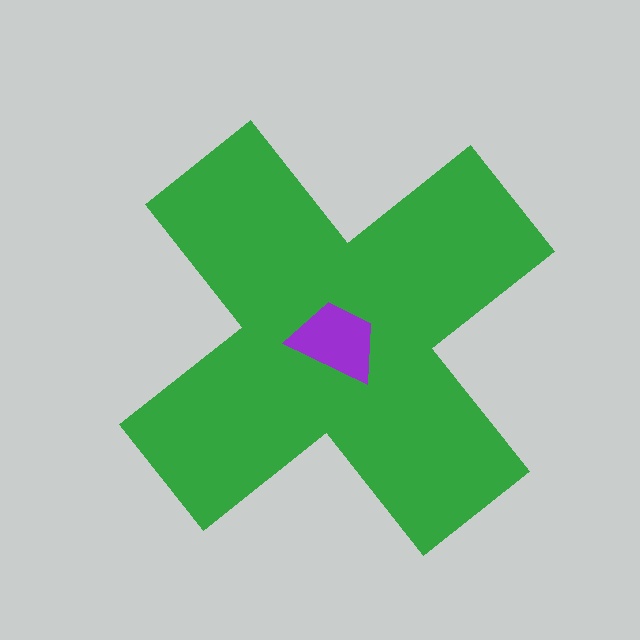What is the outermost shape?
The green cross.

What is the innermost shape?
The purple trapezoid.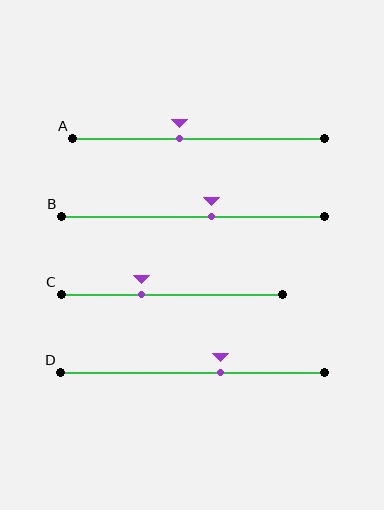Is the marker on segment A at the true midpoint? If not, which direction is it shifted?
No, the marker on segment A is shifted to the left by about 8% of the segment length.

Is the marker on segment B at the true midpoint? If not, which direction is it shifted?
No, the marker on segment B is shifted to the right by about 7% of the segment length.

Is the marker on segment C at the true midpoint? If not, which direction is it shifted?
No, the marker on segment C is shifted to the left by about 13% of the segment length.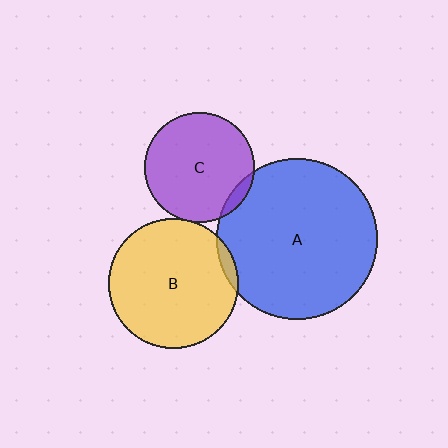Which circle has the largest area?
Circle A (blue).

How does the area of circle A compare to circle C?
Approximately 2.1 times.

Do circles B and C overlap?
Yes.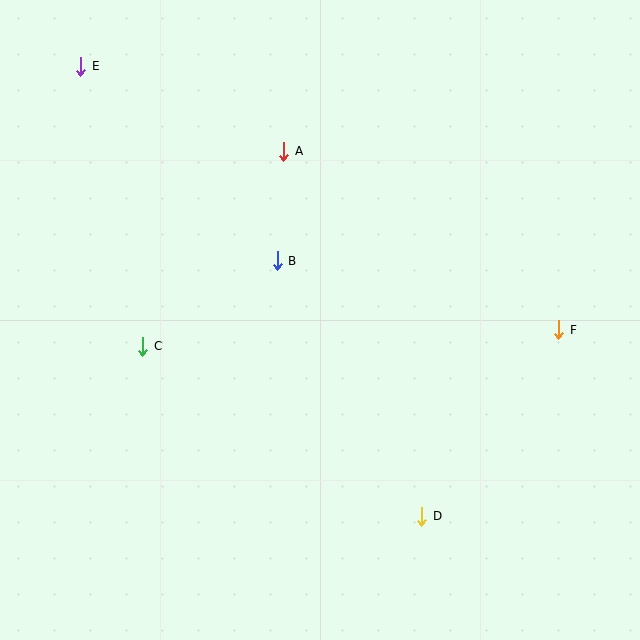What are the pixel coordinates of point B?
Point B is at (277, 261).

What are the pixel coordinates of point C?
Point C is at (143, 346).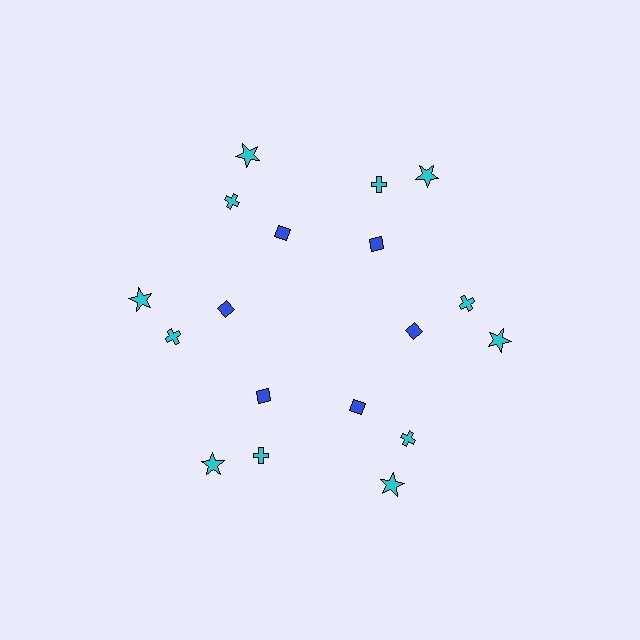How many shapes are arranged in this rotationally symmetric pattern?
There are 18 shapes, arranged in 6 groups of 3.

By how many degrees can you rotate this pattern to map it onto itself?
The pattern maps onto itself every 60 degrees of rotation.